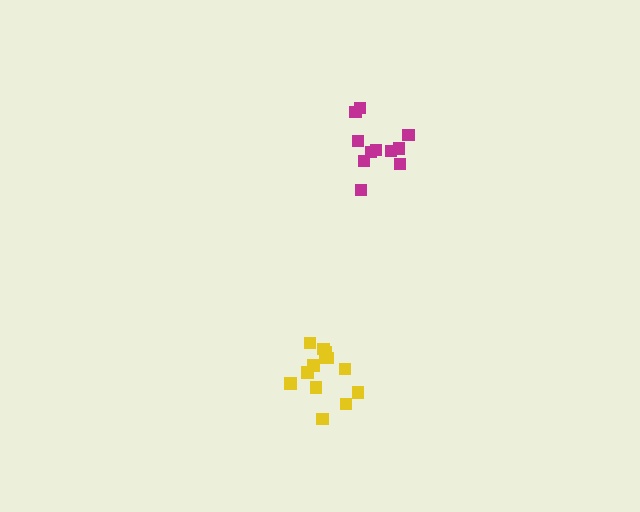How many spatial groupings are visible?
There are 2 spatial groupings.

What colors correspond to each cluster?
The clusters are colored: yellow, magenta.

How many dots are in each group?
Group 1: 13 dots, Group 2: 11 dots (24 total).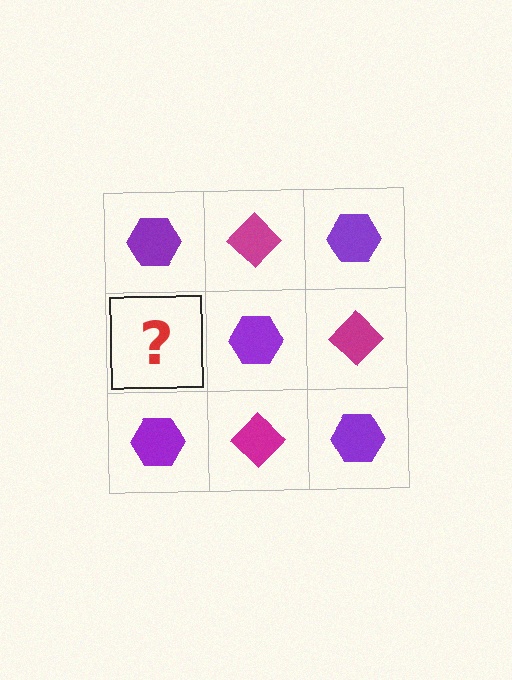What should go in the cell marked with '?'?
The missing cell should contain a magenta diamond.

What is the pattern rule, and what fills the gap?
The rule is that it alternates purple hexagon and magenta diamond in a checkerboard pattern. The gap should be filled with a magenta diamond.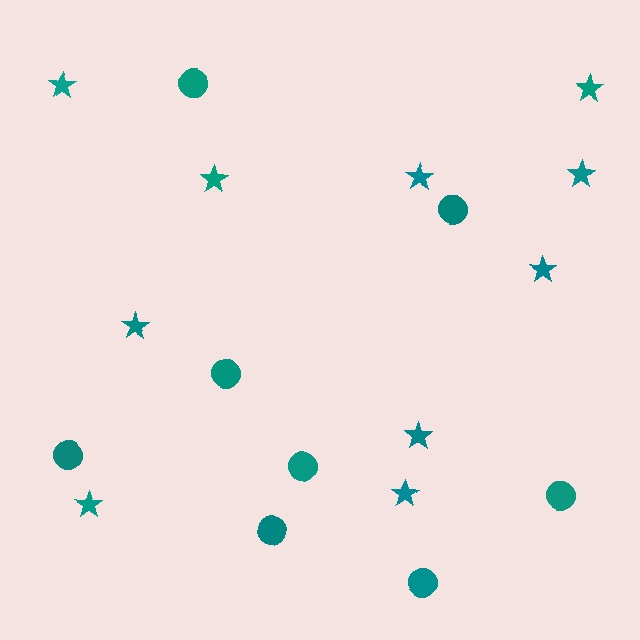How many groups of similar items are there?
There are 2 groups: one group of stars (10) and one group of circles (8).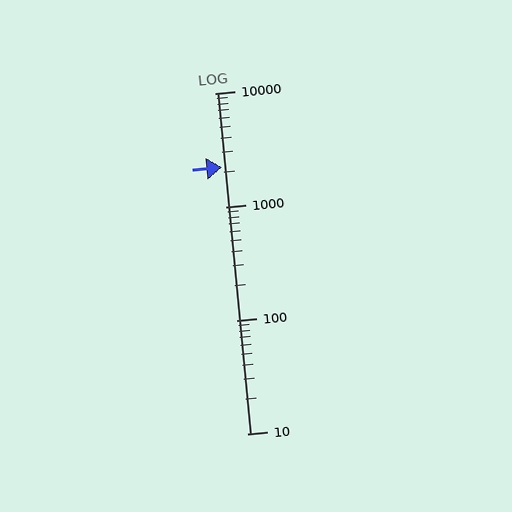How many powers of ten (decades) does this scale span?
The scale spans 3 decades, from 10 to 10000.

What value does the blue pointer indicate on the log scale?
The pointer indicates approximately 2200.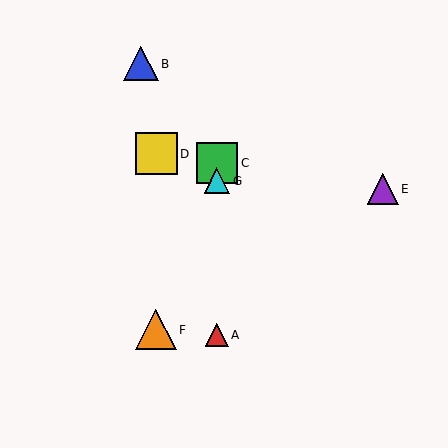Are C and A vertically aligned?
Yes, both are at x≈217.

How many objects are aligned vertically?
3 objects (A, C, G) are aligned vertically.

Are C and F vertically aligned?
No, C is at x≈217 and F is at x≈156.